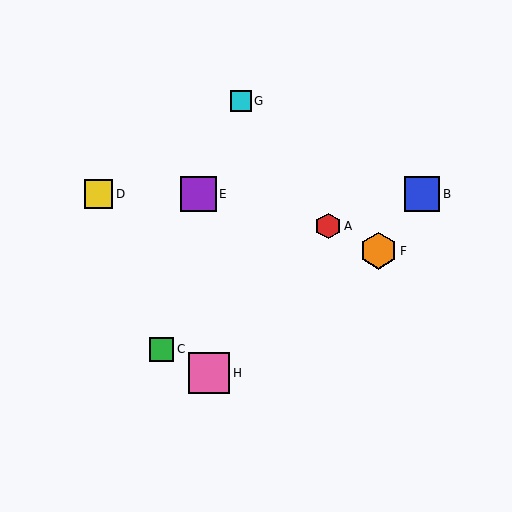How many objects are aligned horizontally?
3 objects (B, D, E) are aligned horizontally.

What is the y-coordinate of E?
Object E is at y≈194.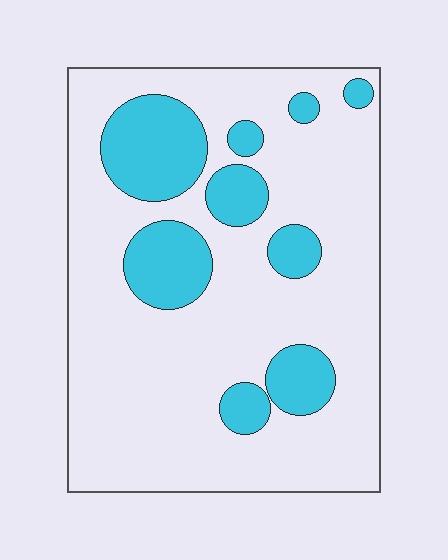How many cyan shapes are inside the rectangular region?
9.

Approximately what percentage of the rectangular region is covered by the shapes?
Approximately 20%.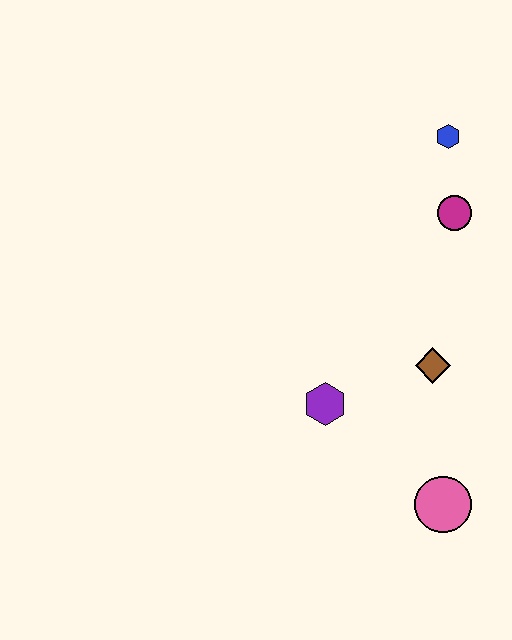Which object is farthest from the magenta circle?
The pink circle is farthest from the magenta circle.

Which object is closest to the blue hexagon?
The magenta circle is closest to the blue hexagon.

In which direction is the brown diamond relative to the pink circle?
The brown diamond is above the pink circle.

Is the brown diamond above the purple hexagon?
Yes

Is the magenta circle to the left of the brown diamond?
No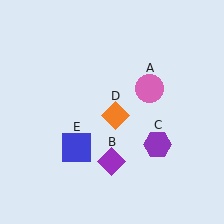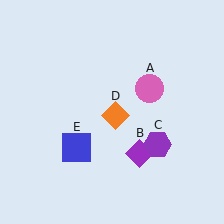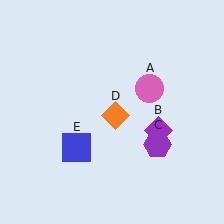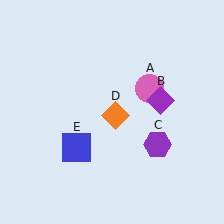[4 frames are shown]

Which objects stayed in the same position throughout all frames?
Pink circle (object A) and purple hexagon (object C) and orange diamond (object D) and blue square (object E) remained stationary.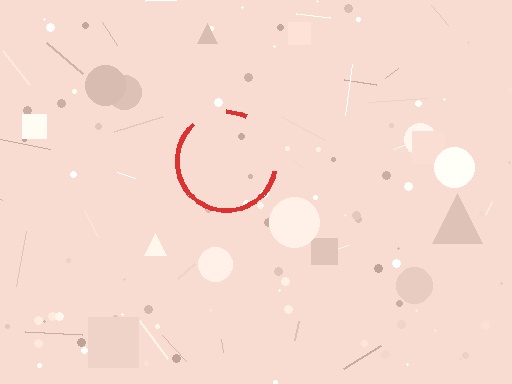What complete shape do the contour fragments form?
The contour fragments form a circle.